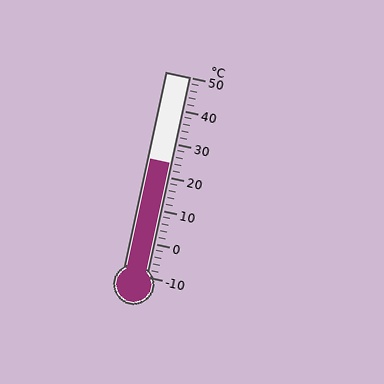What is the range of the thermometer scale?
The thermometer scale ranges from -10°C to 50°C.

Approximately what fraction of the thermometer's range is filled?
The thermometer is filled to approximately 55% of its range.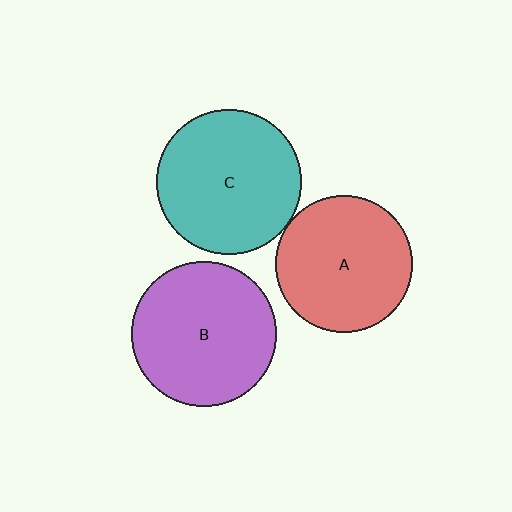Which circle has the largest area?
Circle B (purple).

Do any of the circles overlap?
No, none of the circles overlap.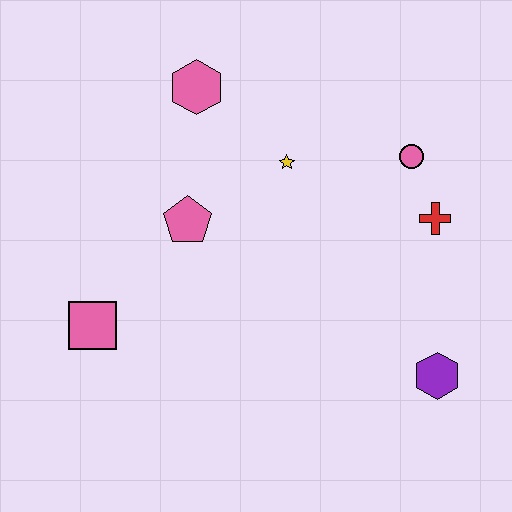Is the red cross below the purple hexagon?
No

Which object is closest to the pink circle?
The red cross is closest to the pink circle.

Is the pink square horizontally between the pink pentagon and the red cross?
No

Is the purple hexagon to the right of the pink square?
Yes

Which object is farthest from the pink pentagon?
The purple hexagon is farthest from the pink pentagon.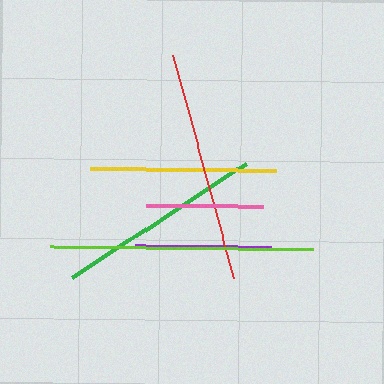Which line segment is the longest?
The lime line is the longest at approximately 263 pixels.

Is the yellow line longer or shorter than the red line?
The red line is longer than the yellow line.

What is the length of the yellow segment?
The yellow segment is approximately 187 pixels long.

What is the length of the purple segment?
The purple segment is approximately 136 pixels long.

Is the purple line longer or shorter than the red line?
The red line is longer than the purple line.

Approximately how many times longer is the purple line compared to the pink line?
The purple line is approximately 1.2 times the length of the pink line.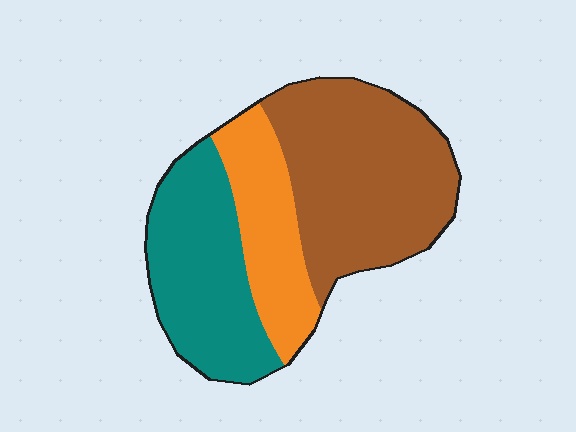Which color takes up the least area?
Orange, at roughly 20%.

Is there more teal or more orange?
Teal.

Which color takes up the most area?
Brown, at roughly 45%.